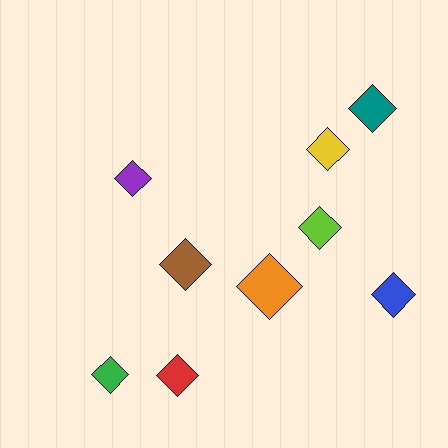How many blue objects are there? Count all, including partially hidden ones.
There is 1 blue object.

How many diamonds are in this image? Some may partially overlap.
There are 9 diamonds.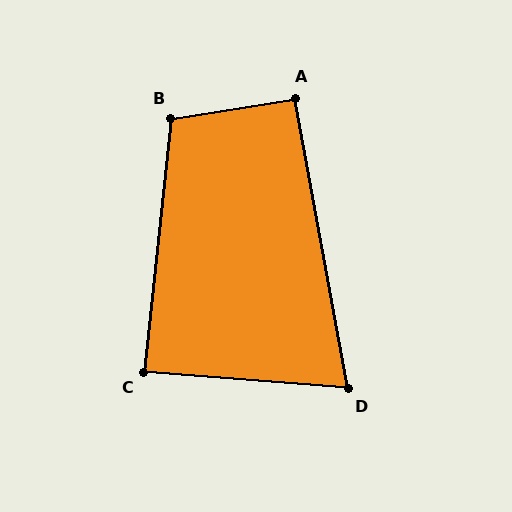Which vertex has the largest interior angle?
B, at approximately 105 degrees.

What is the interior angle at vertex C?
Approximately 88 degrees (approximately right).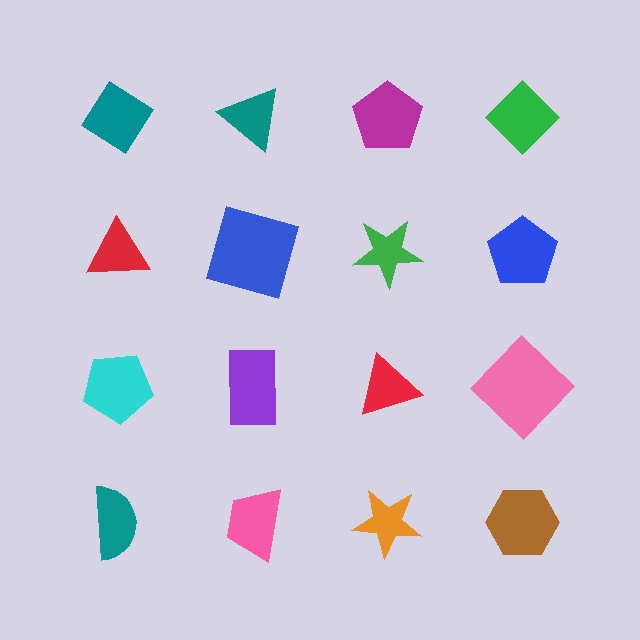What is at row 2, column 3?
A green star.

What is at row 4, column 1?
A teal semicircle.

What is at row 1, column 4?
A green diamond.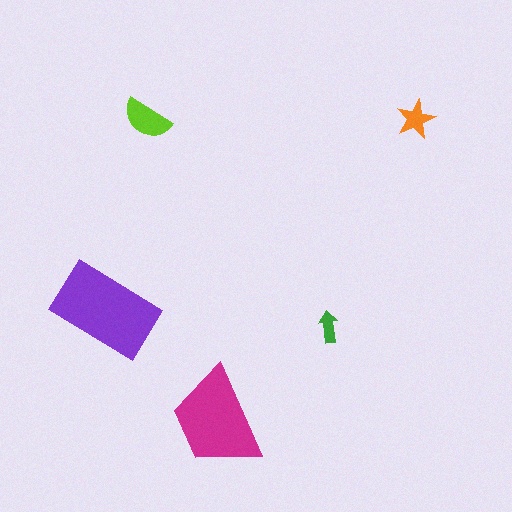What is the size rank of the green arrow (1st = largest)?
5th.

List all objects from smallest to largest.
The green arrow, the orange star, the lime semicircle, the magenta trapezoid, the purple rectangle.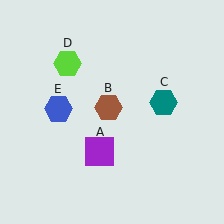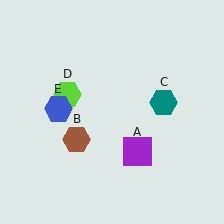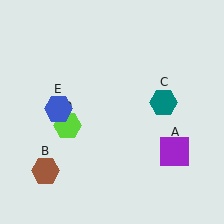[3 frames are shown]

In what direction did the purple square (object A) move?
The purple square (object A) moved right.